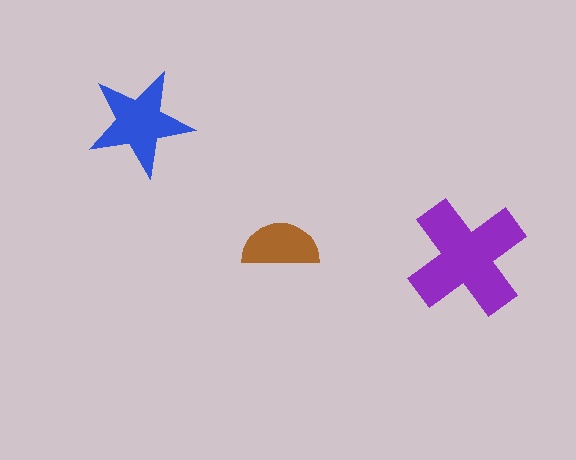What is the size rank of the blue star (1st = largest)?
2nd.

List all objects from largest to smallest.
The purple cross, the blue star, the brown semicircle.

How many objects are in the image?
There are 3 objects in the image.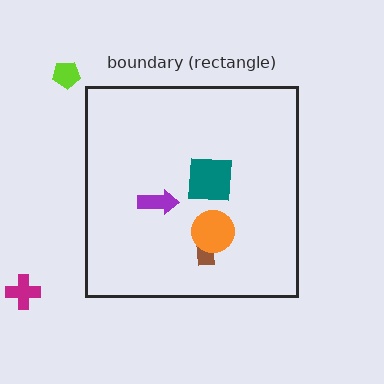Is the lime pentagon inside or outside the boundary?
Outside.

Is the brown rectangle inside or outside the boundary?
Inside.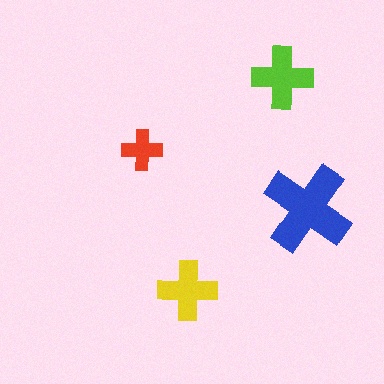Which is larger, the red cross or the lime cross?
The lime one.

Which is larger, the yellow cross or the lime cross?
The lime one.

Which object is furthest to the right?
The blue cross is rightmost.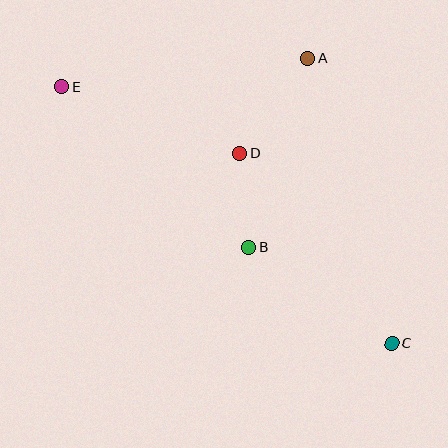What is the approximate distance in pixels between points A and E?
The distance between A and E is approximately 247 pixels.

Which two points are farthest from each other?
Points C and E are farthest from each other.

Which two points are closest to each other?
Points B and D are closest to each other.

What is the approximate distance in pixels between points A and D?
The distance between A and D is approximately 116 pixels.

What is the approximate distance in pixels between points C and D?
The distance between C and D is approximately 243 pixels.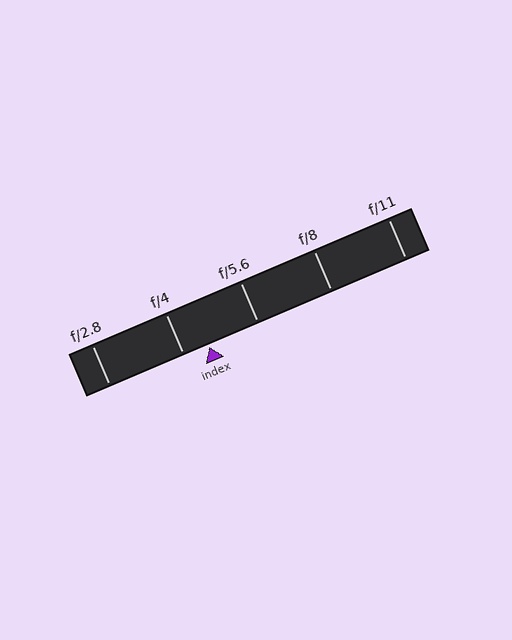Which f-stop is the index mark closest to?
The index mark is closest to f/4.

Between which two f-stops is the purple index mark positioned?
The index mark is between f/4 and f/5.6.